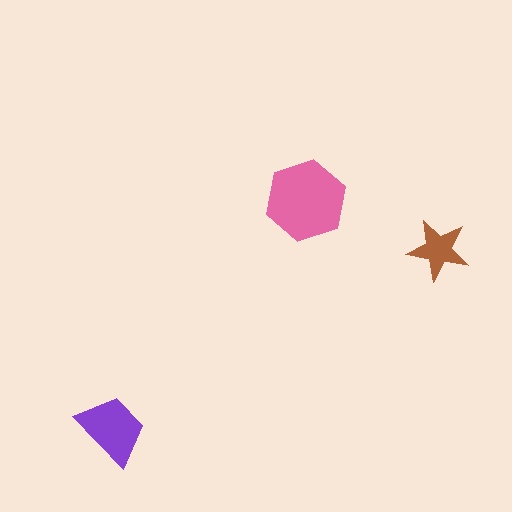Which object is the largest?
The pink hexagon.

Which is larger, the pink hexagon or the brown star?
The pink hexagon.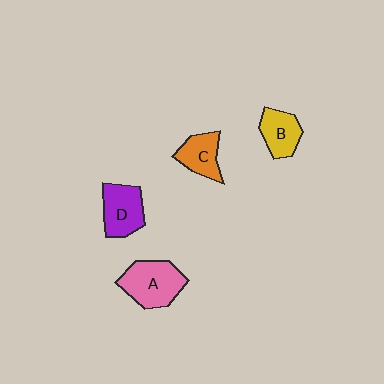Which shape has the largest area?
Shape A (pink).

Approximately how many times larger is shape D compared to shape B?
Approximately 1.2 times.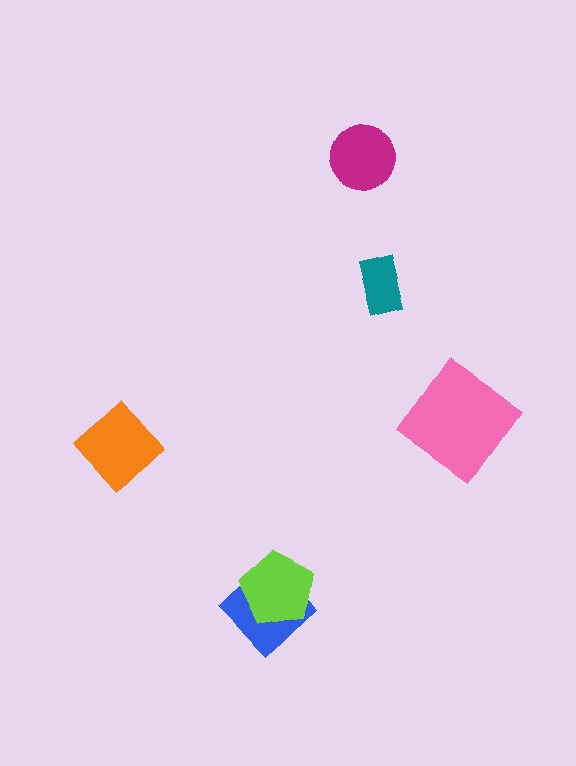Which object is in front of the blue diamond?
The lime pentagon is in front of the blue diamond.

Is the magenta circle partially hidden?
No, no other shape covers it.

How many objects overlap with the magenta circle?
0 objects overlap with the magenta circle.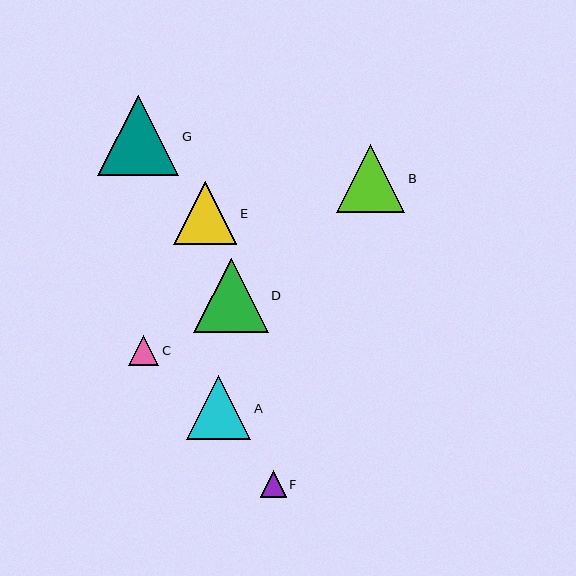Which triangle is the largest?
Triangle G is the largest with a size of approximately 81 pixels.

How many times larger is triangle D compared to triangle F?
Triangle D is approximately 2.8 times the size of triangle F.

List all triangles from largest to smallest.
From largest to smallest: G, D, B, A, E, C, F.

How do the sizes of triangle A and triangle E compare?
Triangle A and triangle E are approximately the same size.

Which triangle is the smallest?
Triangle F is the smallest with a size of approximately 26 pixels.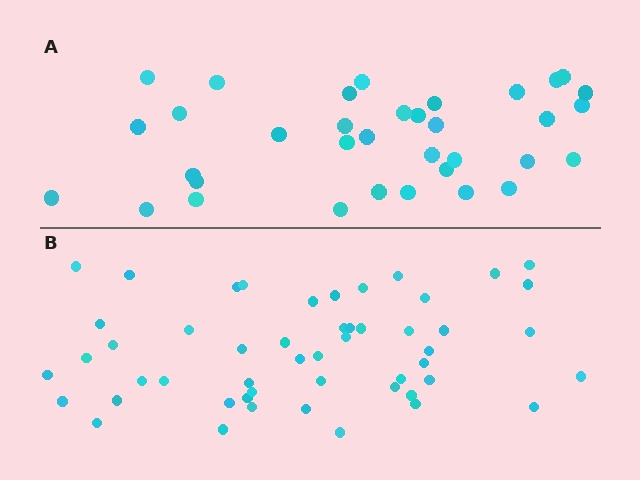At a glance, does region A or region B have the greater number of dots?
Region B (the bottom region) has more dots.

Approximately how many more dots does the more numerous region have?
Region B has approximately 15 more dots than region A.